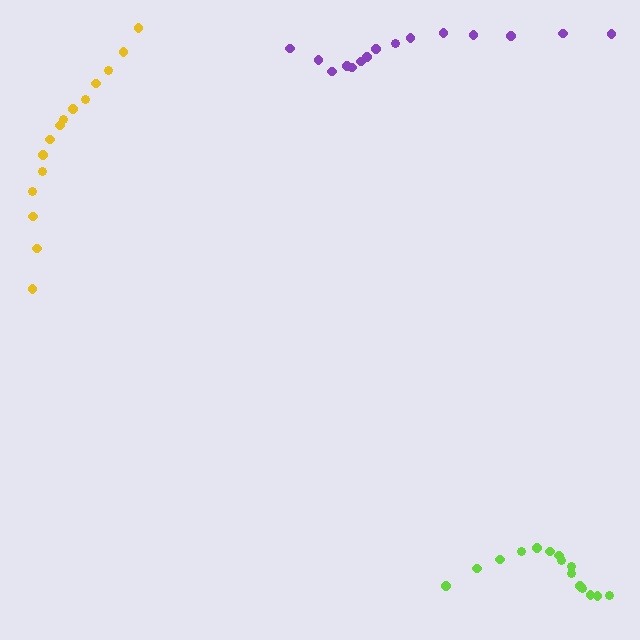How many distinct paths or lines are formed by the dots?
There are 3 distinct paths.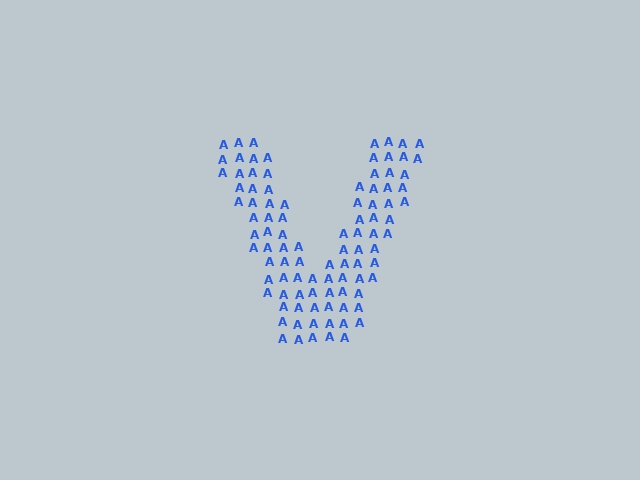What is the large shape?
The large shape is the letter V.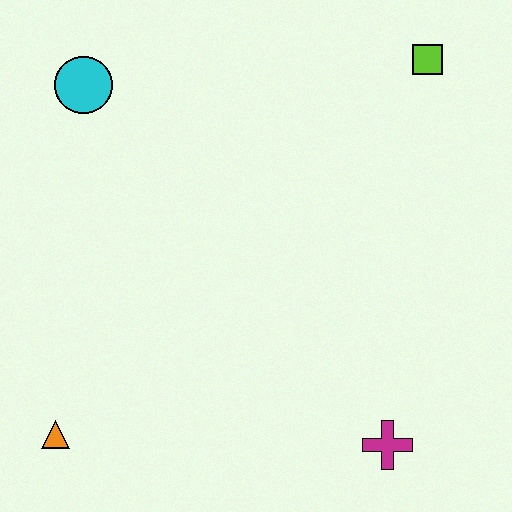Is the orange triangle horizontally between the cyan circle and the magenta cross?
No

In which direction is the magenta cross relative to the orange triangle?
The magenta cross is to the right of the orange triangle.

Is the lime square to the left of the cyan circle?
No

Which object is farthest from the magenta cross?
The cyan circle is farthest from the magenta cross.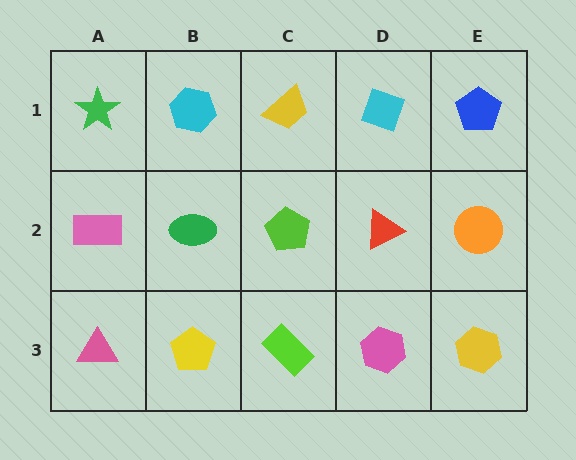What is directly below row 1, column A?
A pink rectangle.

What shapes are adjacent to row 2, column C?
A yellow trapezoid (row 1, column C), a lime rectangle (row 3, column C), a green ellipse (row 2, column B), a red triangle (row 2, column D).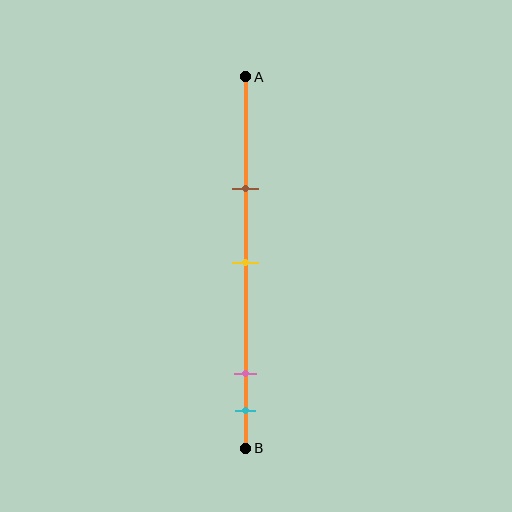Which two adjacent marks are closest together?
The pink and cyan marks are the closest adjacent pair.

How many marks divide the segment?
There are 4 marks dividing the segment.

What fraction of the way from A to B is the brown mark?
The brown mark is approximately 30% (0.3) of the way from A to B.